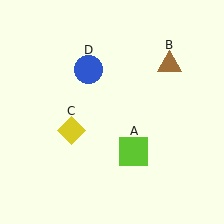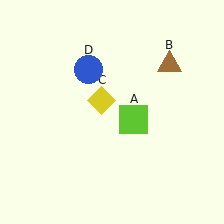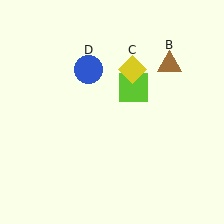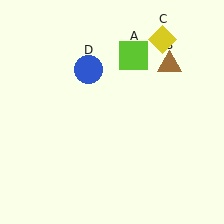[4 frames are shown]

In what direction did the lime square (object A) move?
The lime square (object A) moved up.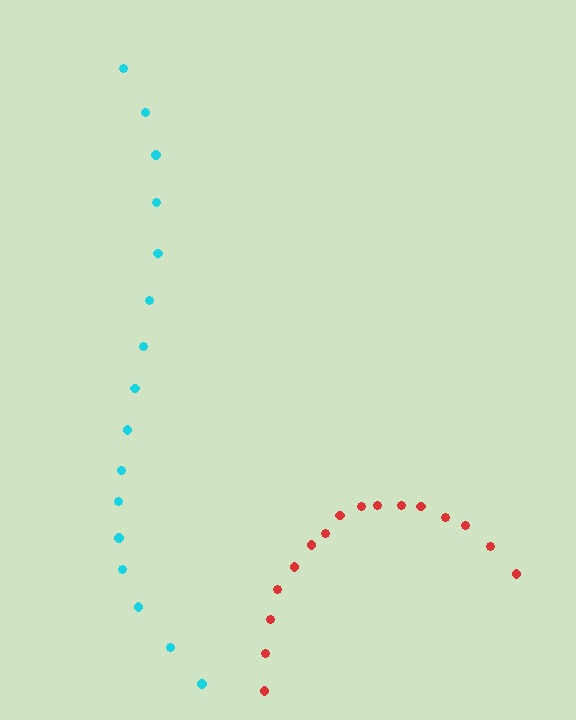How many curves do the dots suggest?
There are 2 distinct paths.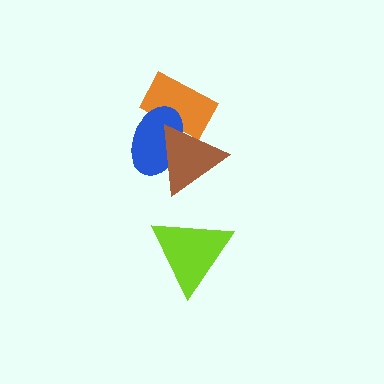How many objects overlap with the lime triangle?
0 objects overlap with the lime triangle.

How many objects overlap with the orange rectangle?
2 objects overlap with the orange rectangle.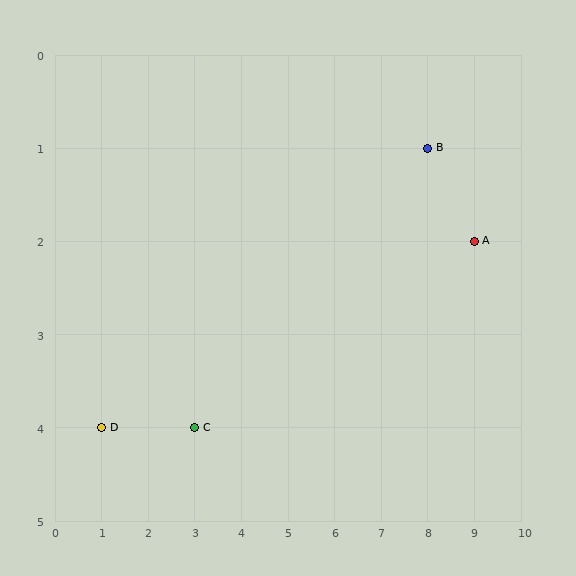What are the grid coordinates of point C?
Point C is at grid coordinates (3, 4).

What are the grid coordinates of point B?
Point B is at grid coordinates (8, 1).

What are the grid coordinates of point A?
Point A is at grid coordinates (9, 2).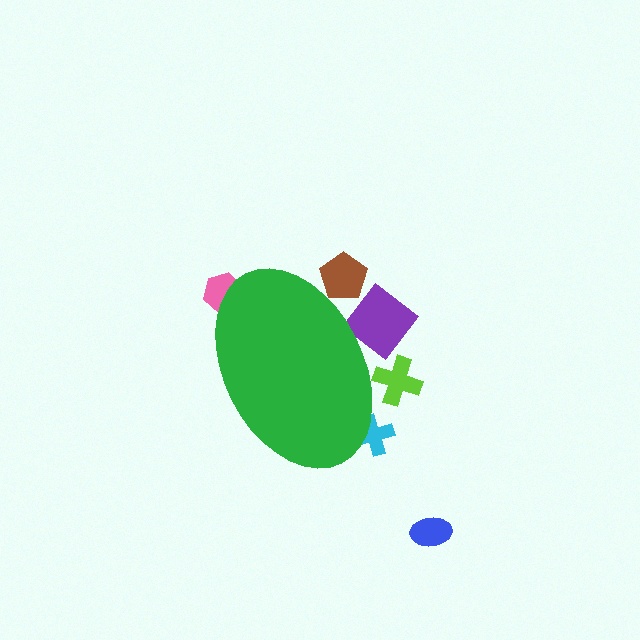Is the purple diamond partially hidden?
Yes, the purple diamond is partially hidden behind the green ellipse.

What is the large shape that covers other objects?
A green ellipse.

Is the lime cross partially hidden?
Yes, the lime cross is partially hidden behind the green ellipse.